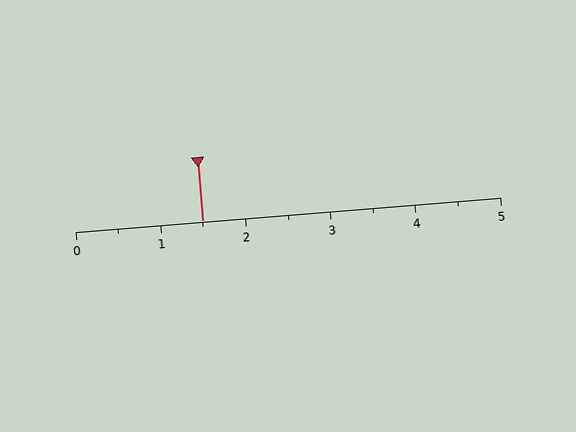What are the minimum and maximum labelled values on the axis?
The axis runs from 0 to 5.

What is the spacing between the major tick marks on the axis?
The major ticks are spaced 1 apart.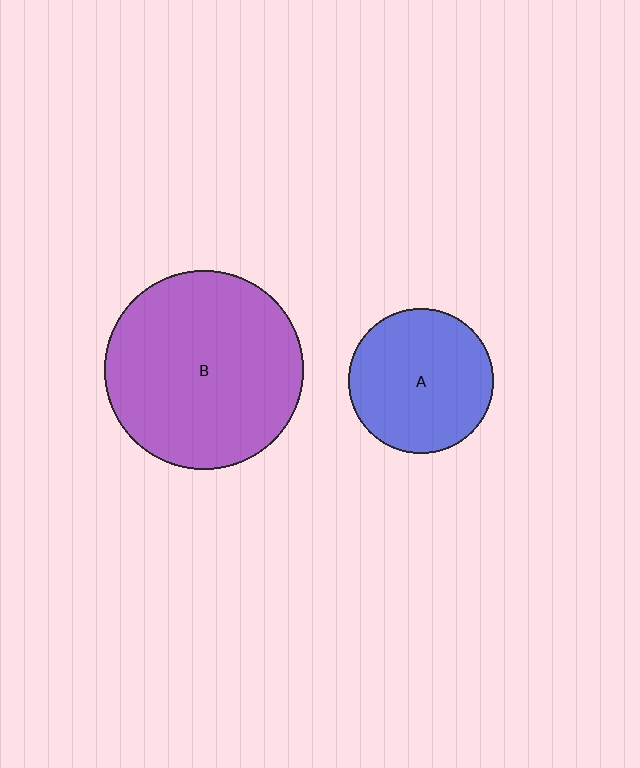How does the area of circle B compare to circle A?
Approximately 1.9 times.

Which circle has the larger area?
Circle B (purple).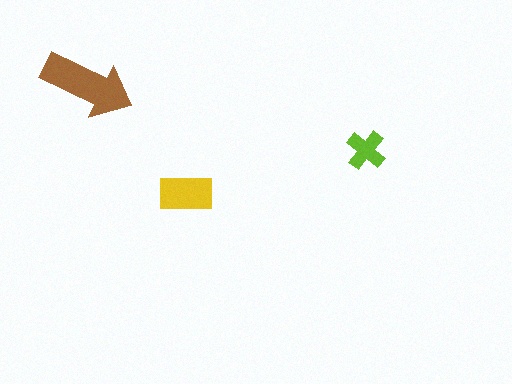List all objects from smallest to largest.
The lime cross, the yellow rectangle, the brown arrow.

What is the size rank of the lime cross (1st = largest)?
3rd.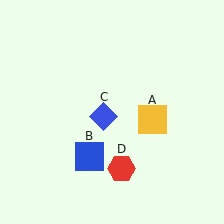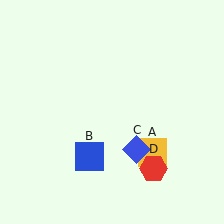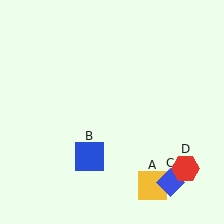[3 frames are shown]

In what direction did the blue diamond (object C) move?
The blue diamond (object C) moved down and to the right.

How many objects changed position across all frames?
3 objects changed position: yellow square (object A), blue diamond (object C), red hexagon (object D).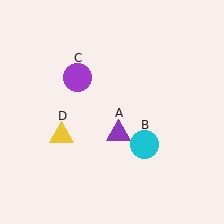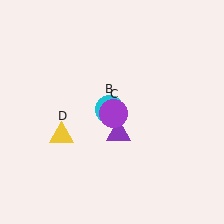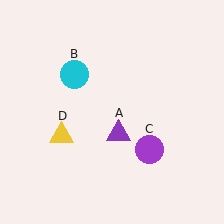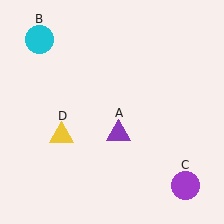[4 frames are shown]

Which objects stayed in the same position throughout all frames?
Purple triangle (object A) and yellow triangle (object D) remained stationary.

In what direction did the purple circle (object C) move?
The purple circle (object C) moved down and to the right.